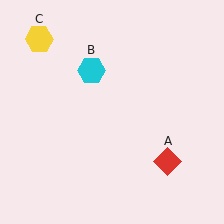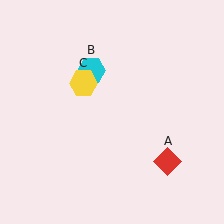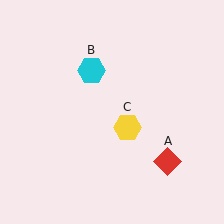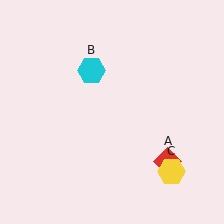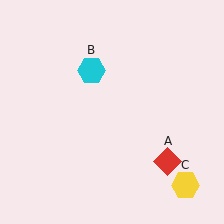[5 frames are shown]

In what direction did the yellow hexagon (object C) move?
The yellow hexagon (object C) moved down and to the right.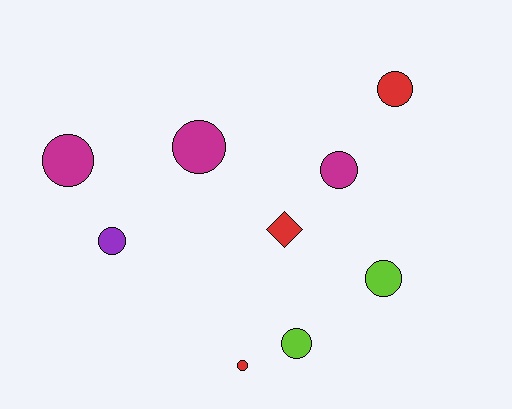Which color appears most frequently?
Red, with 3 objects.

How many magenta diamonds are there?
There are no magenta diamonds.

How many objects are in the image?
There are 9 objects.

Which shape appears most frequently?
Circle, with 8 objects.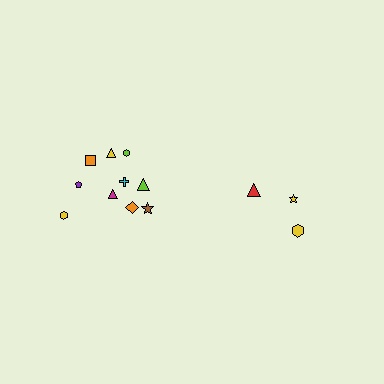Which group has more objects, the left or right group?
The left group.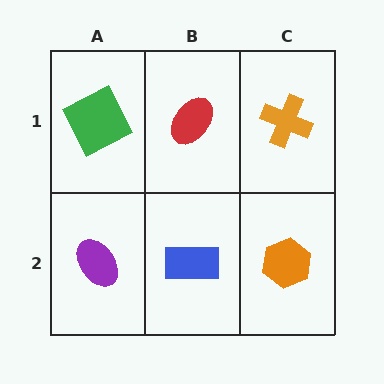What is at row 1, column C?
An orange cross.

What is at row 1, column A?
A green square.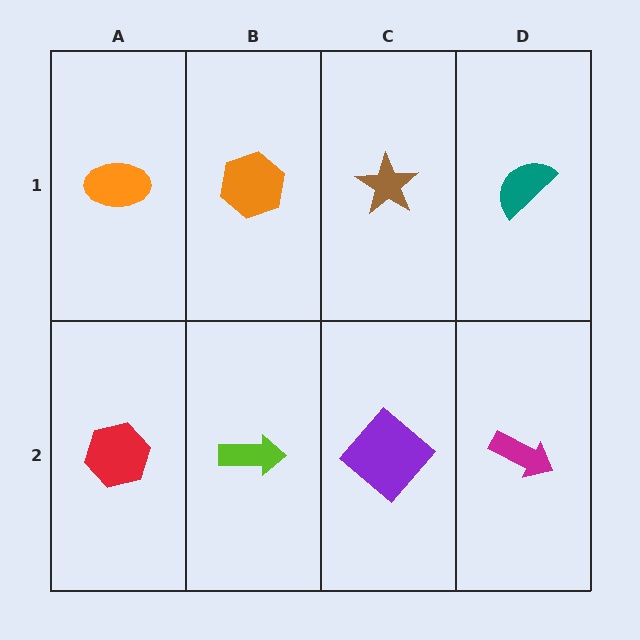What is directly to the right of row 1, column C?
A teal semicircle.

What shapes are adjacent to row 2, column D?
A teal semicircle (row 1, column D), a purple diamond (row 2, column C).